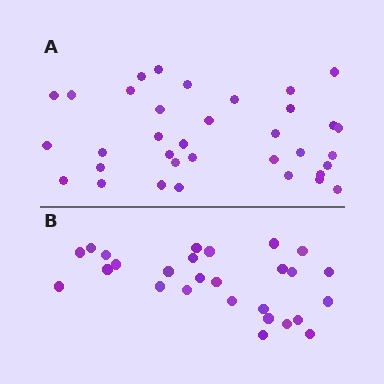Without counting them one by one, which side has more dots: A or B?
Region A (the top region) has more dots.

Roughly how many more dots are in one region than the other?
Region A has roughly 8 or so more dots than region B.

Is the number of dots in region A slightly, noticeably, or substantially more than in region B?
Region A has noticeably more, but not dramatically so. The ratio is roughly 1.3 to 1.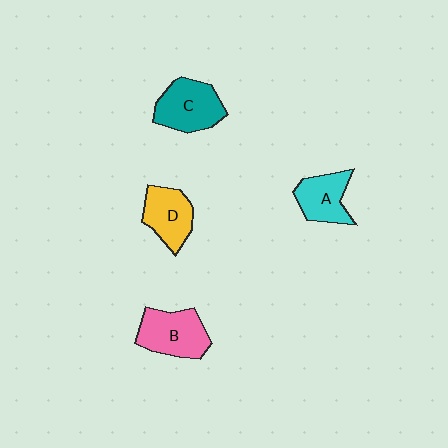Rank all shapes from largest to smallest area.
From largest to smallest: B (pink), C (teal), D (yellow), A (cyan).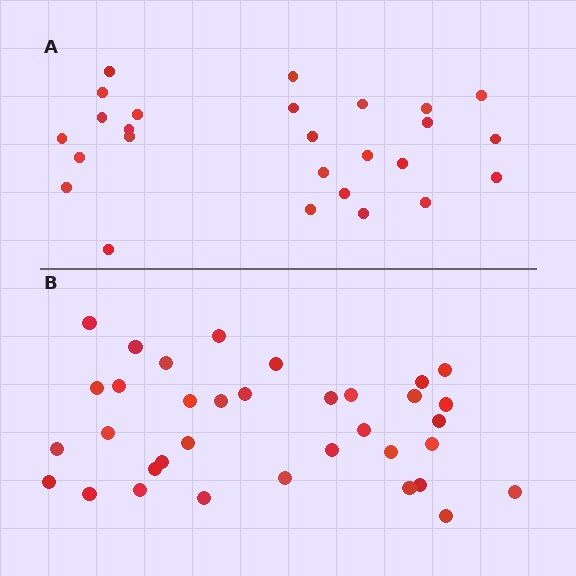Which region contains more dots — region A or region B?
Region B (the bottom region) has more dots.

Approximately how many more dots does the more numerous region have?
Region B has roughly 8 or so more dots than region A.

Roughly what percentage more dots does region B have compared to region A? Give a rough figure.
About 35% more.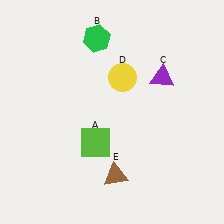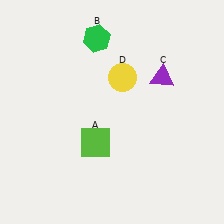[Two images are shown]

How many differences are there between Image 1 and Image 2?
There is 1 difference between the two images.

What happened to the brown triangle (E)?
The brown triangle (E) was removed in Image 2. It was in the bottom-right area of Image 1.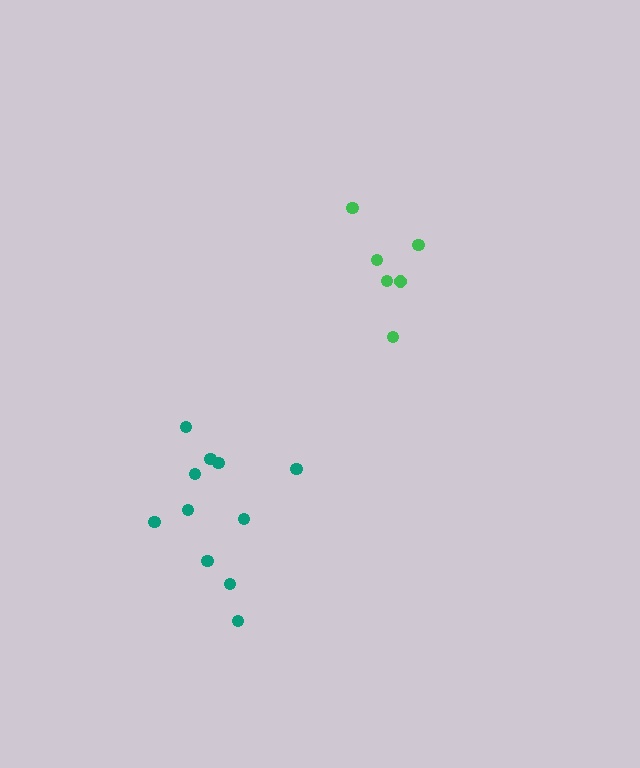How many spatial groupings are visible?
There are 2 spatial groupings.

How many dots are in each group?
Group 1: 11 dots, Group 2: 6 dots (17 total).